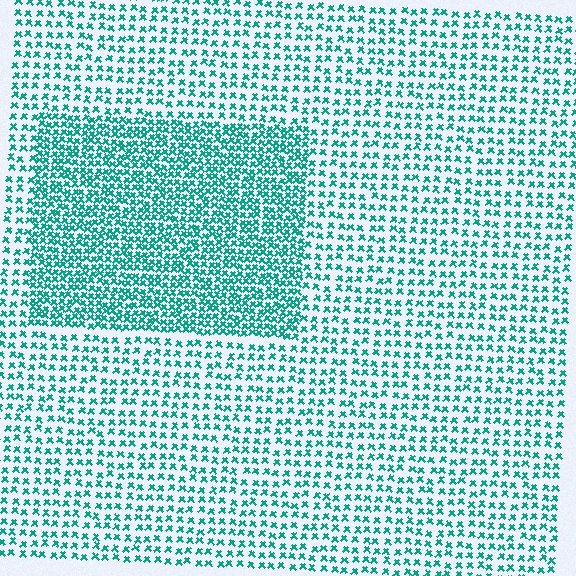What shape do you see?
I see a rectangle.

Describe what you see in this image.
The image contains small teal elements arranged at two different densities. A rectangle-shaped region is visible where the elements are more densely packed than the surrounding area.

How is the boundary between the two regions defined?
The boundary is defined by a change in element density (approximately 2.0x ratio). All elements are the same color, size, and shape.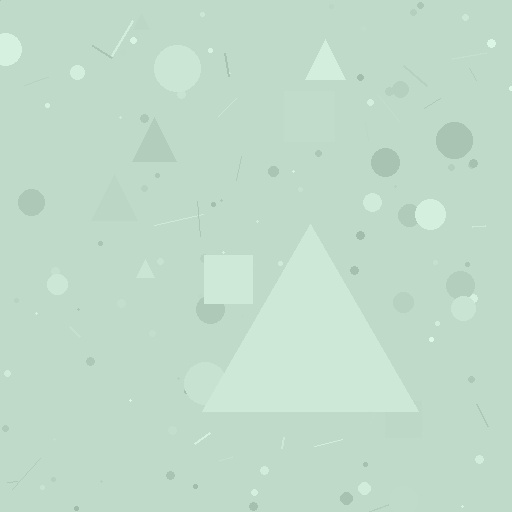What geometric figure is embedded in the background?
A triangle is embedded in the background.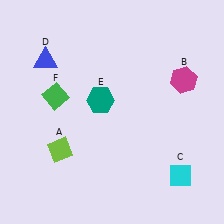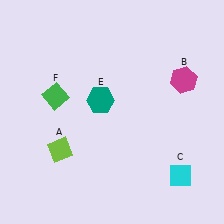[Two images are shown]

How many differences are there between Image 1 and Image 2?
There is 1 difference between the two images.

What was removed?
The blue triangle (D) was removed in Image 2.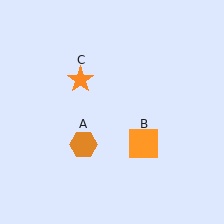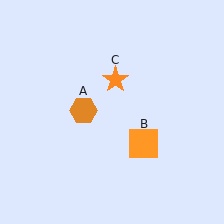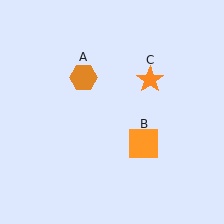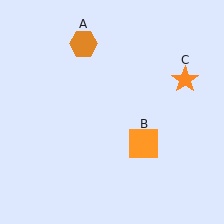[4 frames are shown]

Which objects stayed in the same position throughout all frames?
Orange square (object B) remained stationary.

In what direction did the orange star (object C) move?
The orange star (object C) moved right.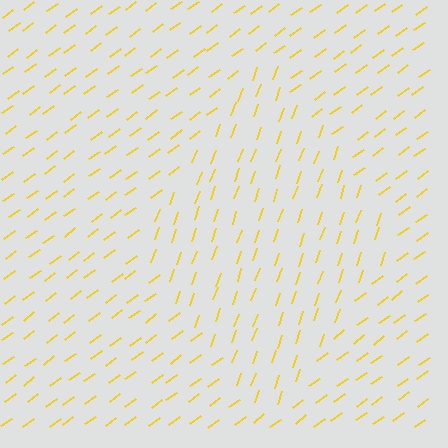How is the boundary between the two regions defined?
The boundary is defined purely by a change in line orientation (approximately 34 degrees difference). All lines are the same color and thickness.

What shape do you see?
I see a diamond.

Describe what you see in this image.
The image is filled with small yellow line segments. A diamond region in the image has lines oriented differently from the surrounding lines, creating a visible texture boundary.